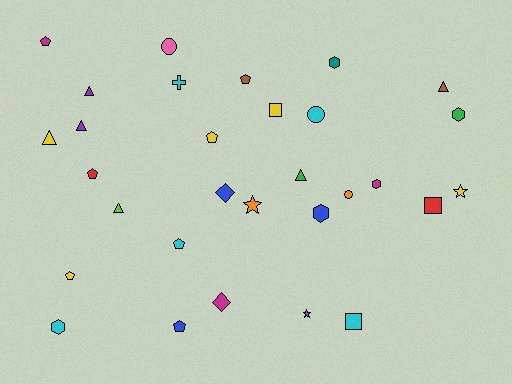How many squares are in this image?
There are 3 squares.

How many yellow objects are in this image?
There are 5 yellow objects.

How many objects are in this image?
There are 30 objects.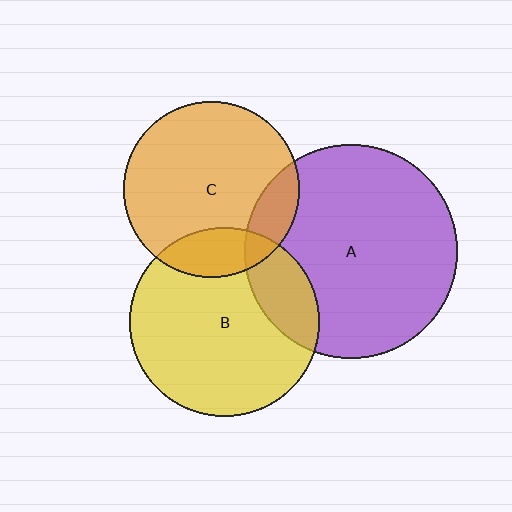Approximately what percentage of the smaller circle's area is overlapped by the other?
Approximately 15%.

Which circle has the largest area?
Circle A (purple).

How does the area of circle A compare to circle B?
Approximately 1.3 times.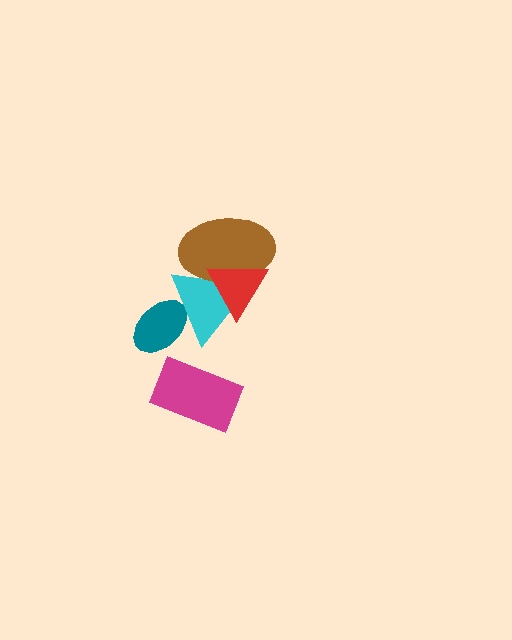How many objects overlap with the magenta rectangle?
0 objects overlap with the magenta rectangle.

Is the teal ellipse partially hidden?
Yes, it is partially covered by another shape.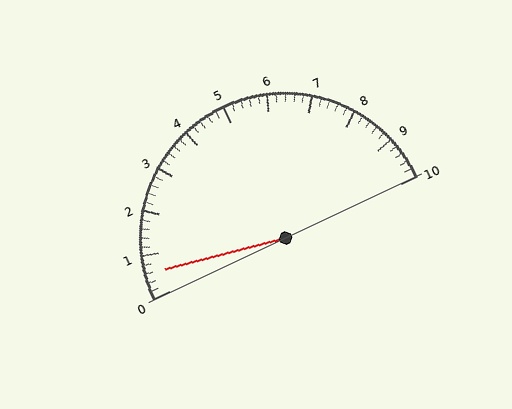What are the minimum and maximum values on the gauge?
The gauge ranges from 0 to 10.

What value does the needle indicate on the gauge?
The needle indicates approximately 0.6.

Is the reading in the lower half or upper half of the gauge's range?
The reading is in the lower half of the range (0 to 10).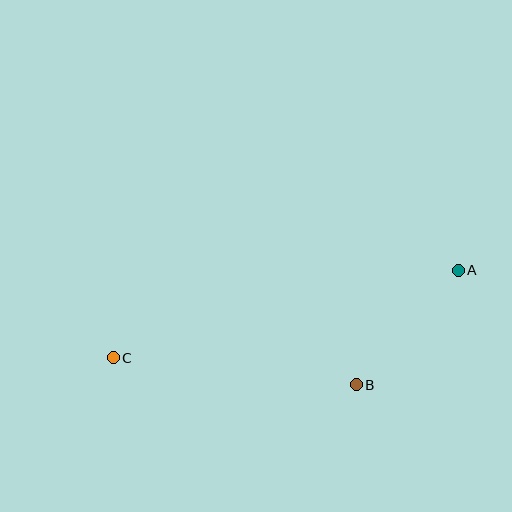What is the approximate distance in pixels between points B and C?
The distance between B and C is approximately 244 pixels.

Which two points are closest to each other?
Points A and B are closest to each other.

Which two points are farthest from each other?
Points A and C are farthest from each other.